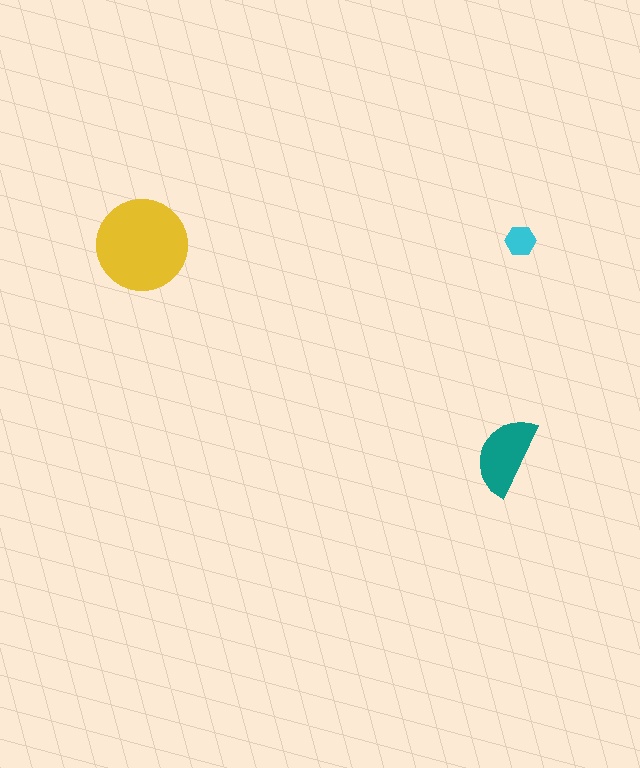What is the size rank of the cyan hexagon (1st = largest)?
3rd.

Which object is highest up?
The cyan hexagon is topmost.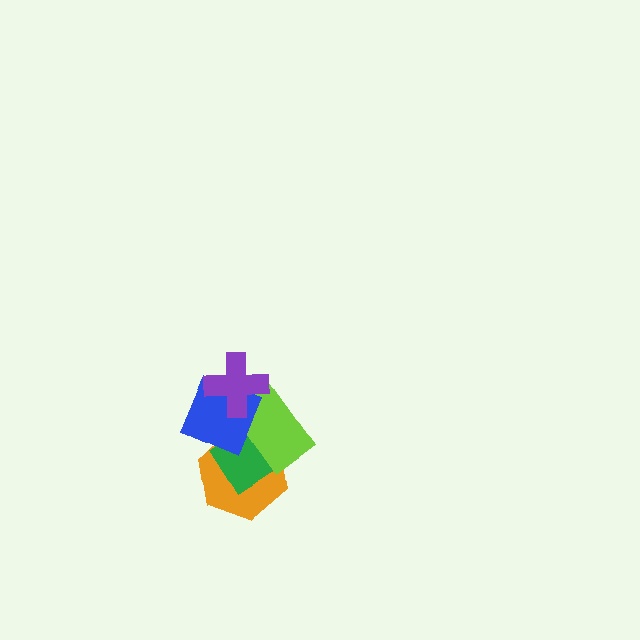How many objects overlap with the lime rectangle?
4 objects overlap with the lime rectangle.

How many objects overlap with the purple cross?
2 objects overlap with the purple cross.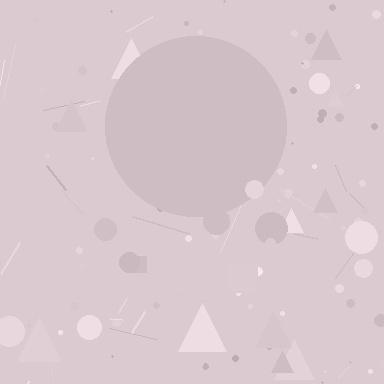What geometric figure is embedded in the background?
A circle is embedded in the background.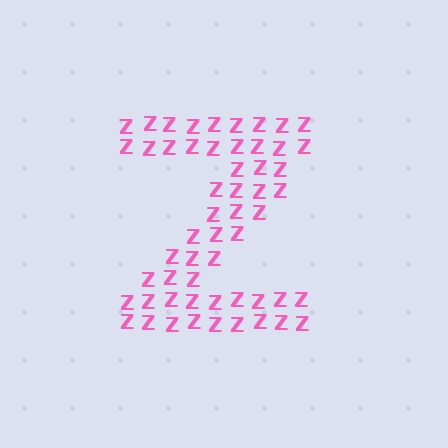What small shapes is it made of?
It is made of small letter Z's.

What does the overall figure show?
The overall figure shows the letter Z.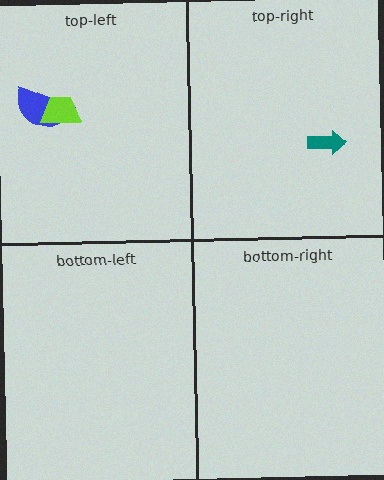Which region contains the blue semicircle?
The top-left region.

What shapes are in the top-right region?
The teal arrow.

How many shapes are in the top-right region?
1.